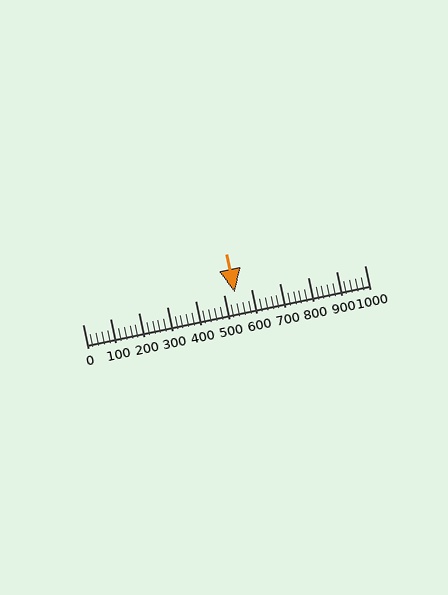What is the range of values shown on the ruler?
The ruler shows values from 0 to 1000.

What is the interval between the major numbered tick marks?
The major tick marks are spaced 100 units apart.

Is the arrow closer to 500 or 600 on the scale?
The arrow is closer to 500.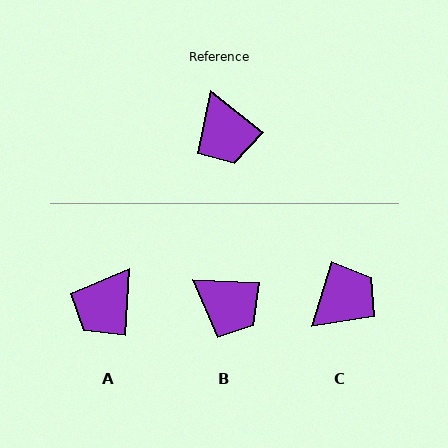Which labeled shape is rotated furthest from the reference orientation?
C, about 111 degrees away.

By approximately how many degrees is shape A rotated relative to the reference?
Approximately 55 degrees clockwise.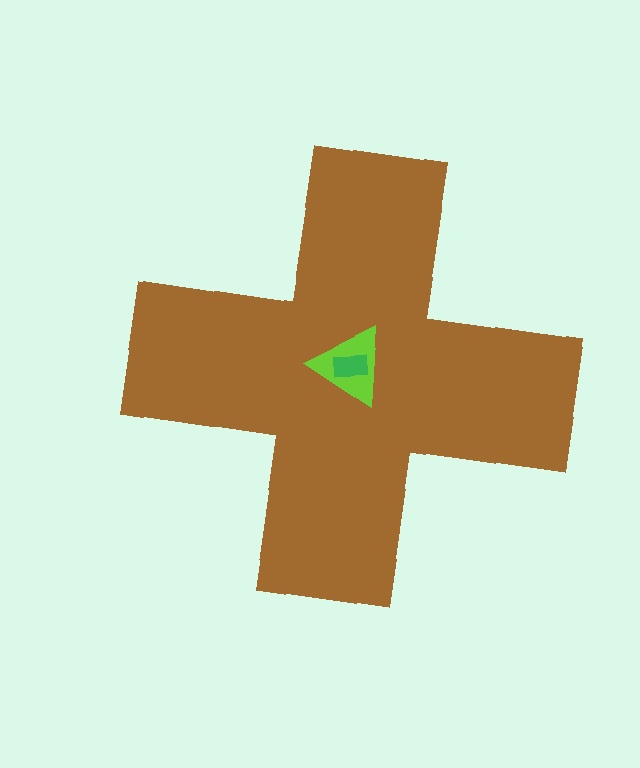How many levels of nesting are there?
3.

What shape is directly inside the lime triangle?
The green rectangle.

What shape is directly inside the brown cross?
The lime triangle.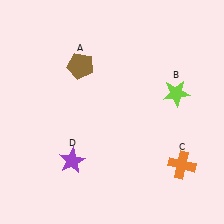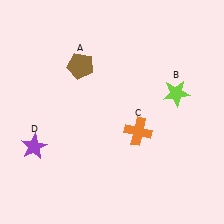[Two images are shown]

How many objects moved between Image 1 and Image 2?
2 objects moved between the two images.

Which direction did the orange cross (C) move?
The orange cross (C) moved left.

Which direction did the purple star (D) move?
The purple star (D) moved left.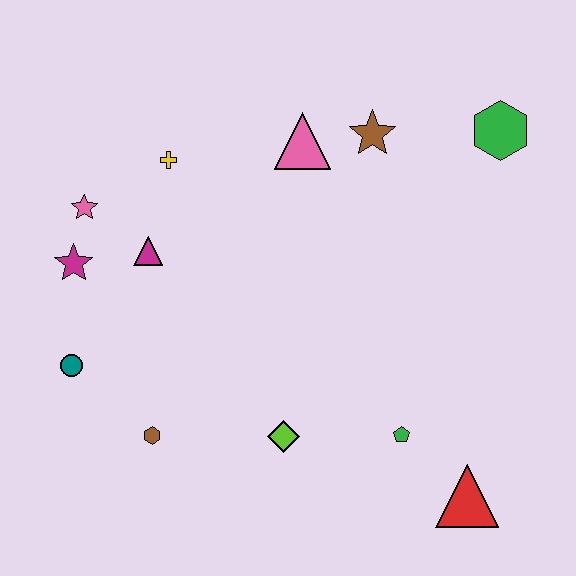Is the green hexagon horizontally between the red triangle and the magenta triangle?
No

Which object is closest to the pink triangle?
The brown star is closest to the pink triangle.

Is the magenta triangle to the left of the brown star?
Yes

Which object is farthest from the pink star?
The red triangle is farthest from the pink star.